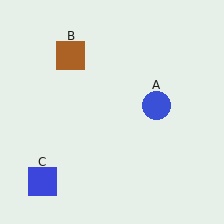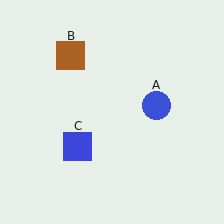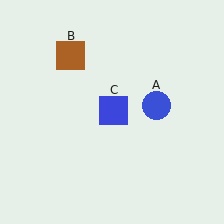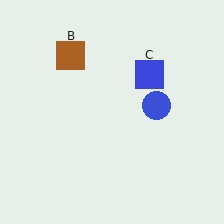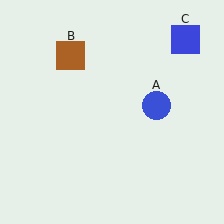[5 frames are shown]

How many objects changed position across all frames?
1 object changed position: blue square (object C).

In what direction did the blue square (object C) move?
The blue square (object C) moved up and to the right.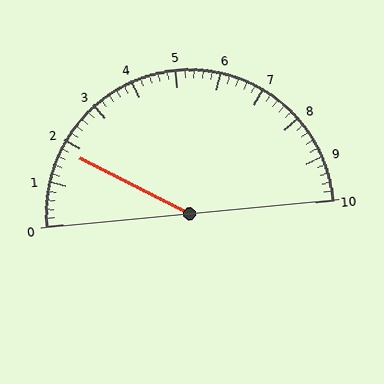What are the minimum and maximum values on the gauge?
The gauge ranges from 0 to 10.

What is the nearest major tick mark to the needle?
The nearest major tick mark is 2.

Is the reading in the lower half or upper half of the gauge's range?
The reading is in the lower half of the range (0 to 10).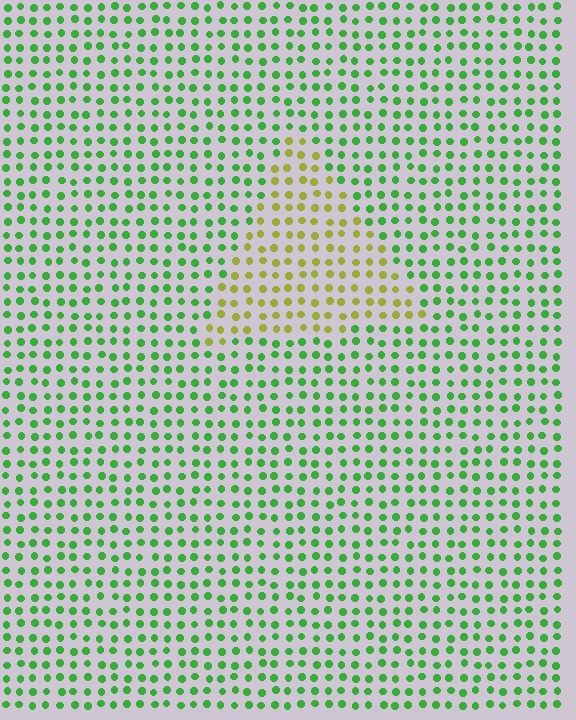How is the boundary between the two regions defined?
The boundary is defined purely by a slight shift in hue (about 50 degrees). Spacing, size, and orientation are identical on both sides.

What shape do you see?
I see a triangle.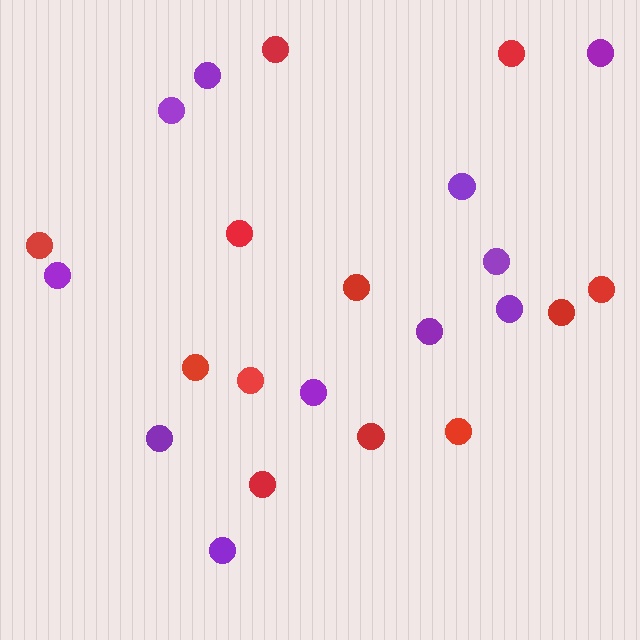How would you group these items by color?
There are 2 groups: one group of purple circles (11) and one group of red circles (12).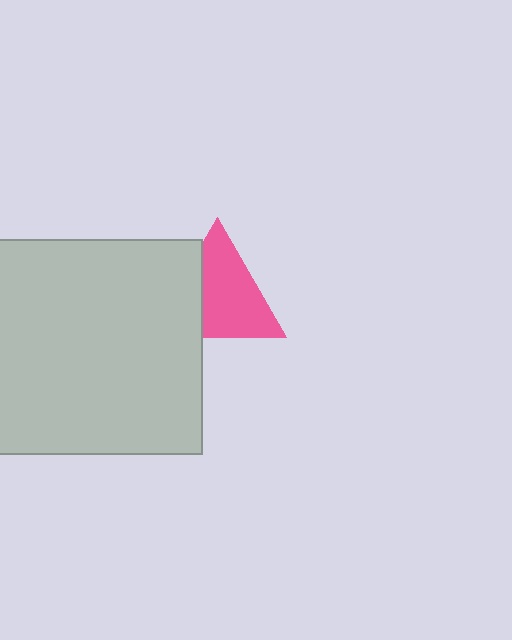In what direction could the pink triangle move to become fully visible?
The pink triangle could move right. That would shift it out from behind the light gray square entirely.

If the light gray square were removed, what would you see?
You would see the complete pink triangle.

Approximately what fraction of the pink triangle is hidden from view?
Roughly 32% of the pink triangle is hidden behind the light gray square.